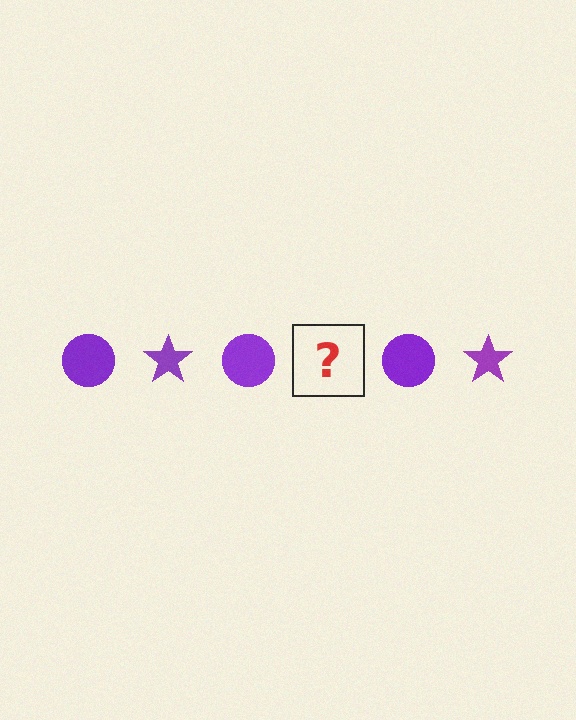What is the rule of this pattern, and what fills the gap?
The rule is that the pattern cycles through circle, star shapes in purple. The gap should be filled with a purple star.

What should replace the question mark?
The question mark should be replaced with a purple star.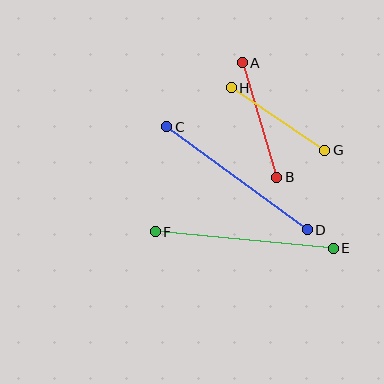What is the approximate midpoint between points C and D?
The midpoint is at approximately (237, 178) pixels.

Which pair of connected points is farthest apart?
Points E and F are farthest apart.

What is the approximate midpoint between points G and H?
The midpoint is at approximately (278, 119) pixels.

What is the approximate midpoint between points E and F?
The midpoint is at approximately (244, 240) pixels.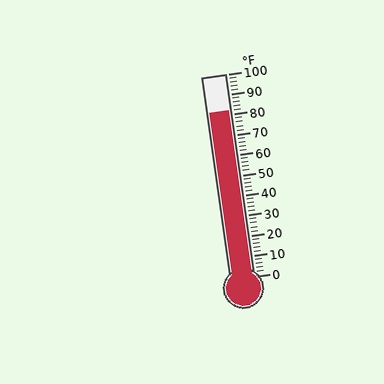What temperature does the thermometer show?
The thermometer shows approximately 82°F.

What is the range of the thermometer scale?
The thermometer scale ranges from 0°F to 100°F.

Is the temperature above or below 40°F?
The temperature is above 40°F.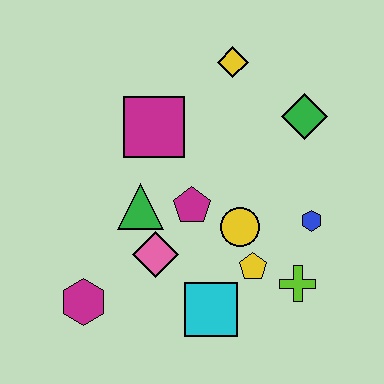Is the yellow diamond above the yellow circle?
Yes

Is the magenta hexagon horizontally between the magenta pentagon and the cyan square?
No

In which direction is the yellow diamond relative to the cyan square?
The yellow diamond is above the cyan square.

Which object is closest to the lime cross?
The yellow pentagon is closest to the lime cross.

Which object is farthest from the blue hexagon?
The magenta hexagon is farthest from the blue hexagon.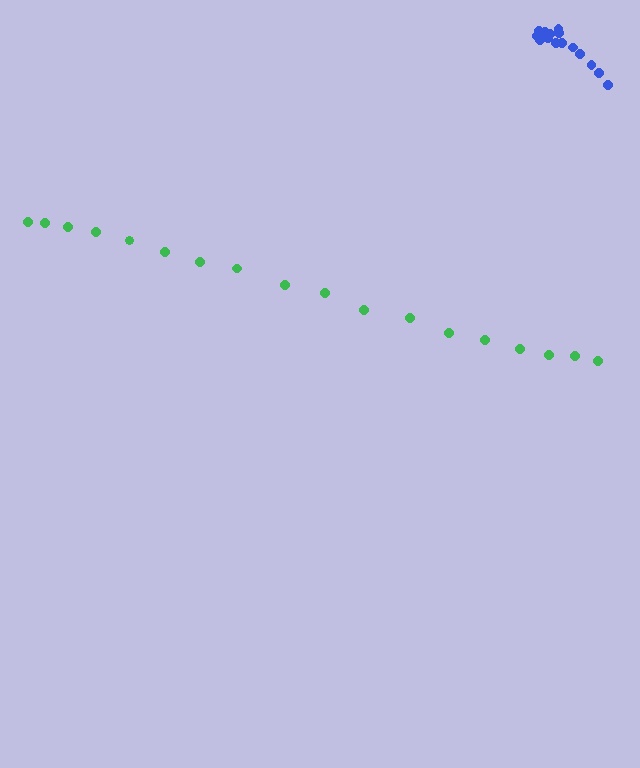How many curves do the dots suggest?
There are 2 distinct paths.